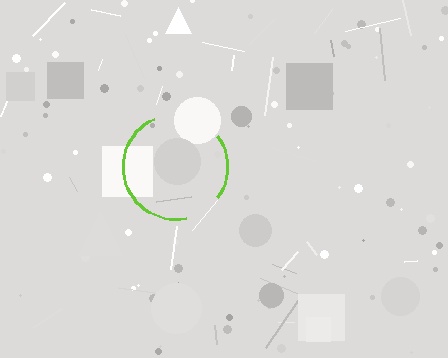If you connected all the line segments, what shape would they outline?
They would outline a circle.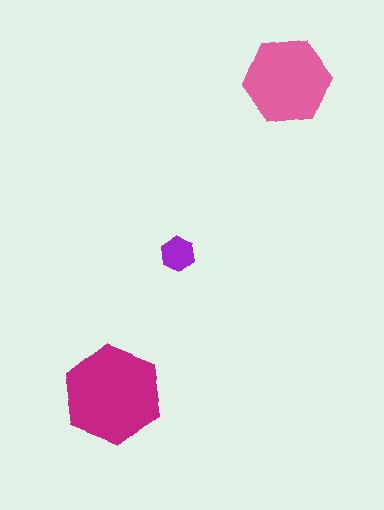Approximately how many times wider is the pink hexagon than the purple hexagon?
About 2.5 times wider.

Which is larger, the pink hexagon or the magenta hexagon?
The magenta one.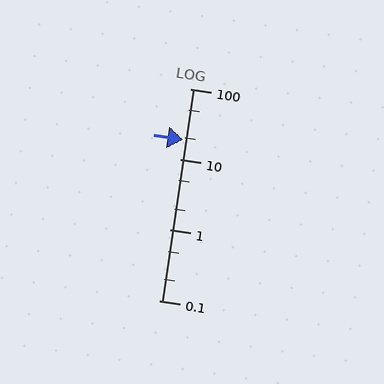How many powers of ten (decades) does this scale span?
The scale spans 3 decades, from 0.1 to 100.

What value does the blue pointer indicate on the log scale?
The pointer indicates approximately 19.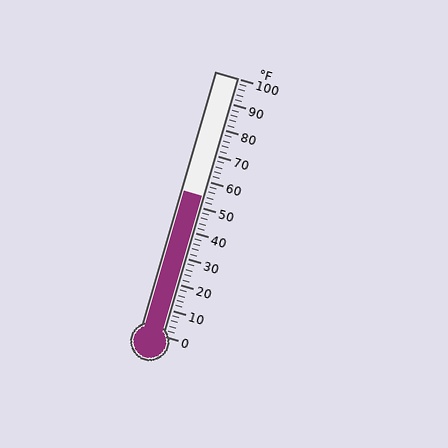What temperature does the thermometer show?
The thermometer shows approximately 54°F.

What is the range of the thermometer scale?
The thermometer scale ranges from 0°F to 100°F.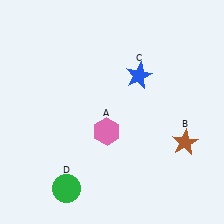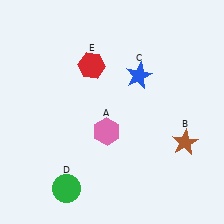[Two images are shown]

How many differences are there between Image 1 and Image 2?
There is 1 difference between the two images.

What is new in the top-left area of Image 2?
A red hexagon (E) was added in the top-left area of Image 2.